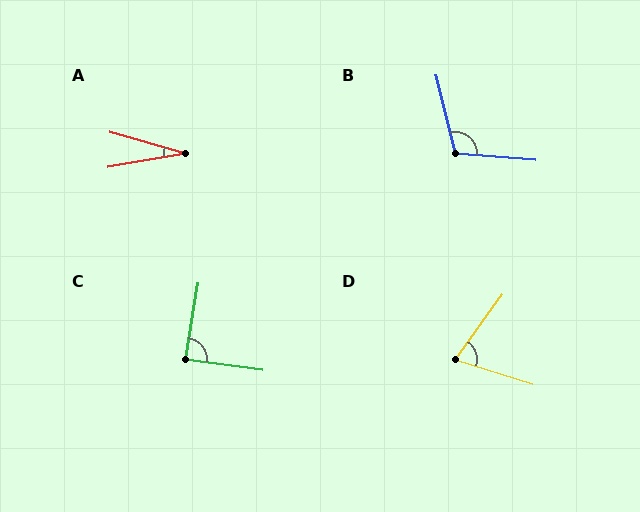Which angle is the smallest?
A, at approximately 26 degrees.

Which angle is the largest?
B, at approximately 109 degrees.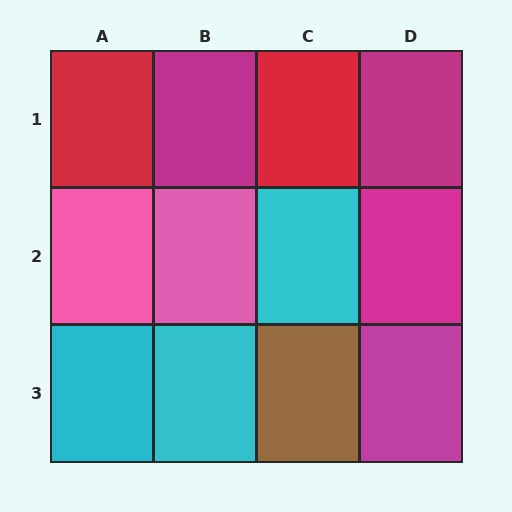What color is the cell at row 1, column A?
Red.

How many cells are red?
2 cells are red.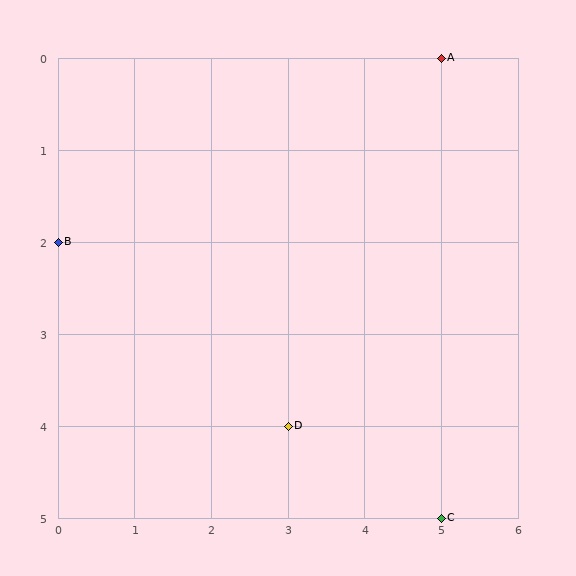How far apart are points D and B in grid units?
Points D and B are 3 columns and 2 rows apart (about 3.6 grid units diagonally).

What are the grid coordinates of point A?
Point A is at grid coordinates (5, 0).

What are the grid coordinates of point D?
Point D is at grid coordinates (3, 4).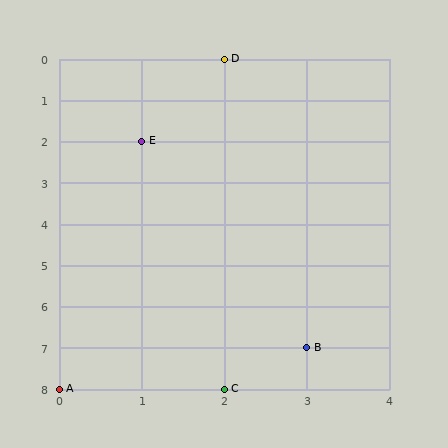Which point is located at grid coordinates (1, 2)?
Point E is at (1, 2).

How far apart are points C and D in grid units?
Points C and D are 8 rows apart.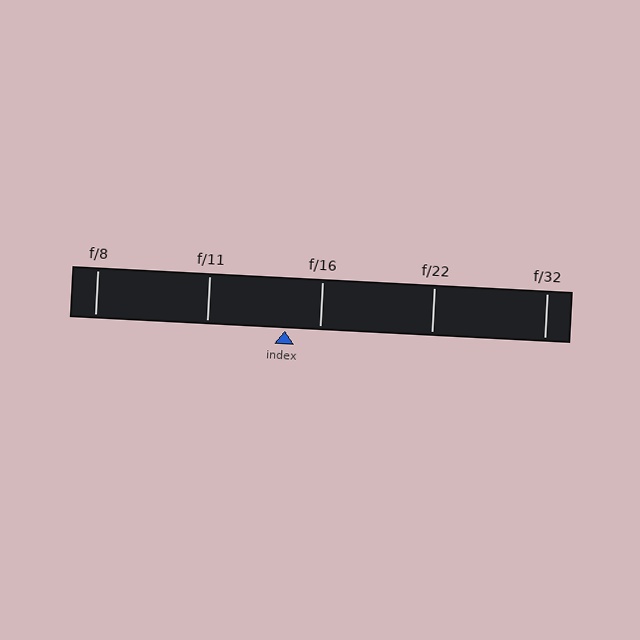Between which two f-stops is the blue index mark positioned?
The index mark is between f/11 and f/16.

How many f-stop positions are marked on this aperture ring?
There are 5 f-stop positions marked.